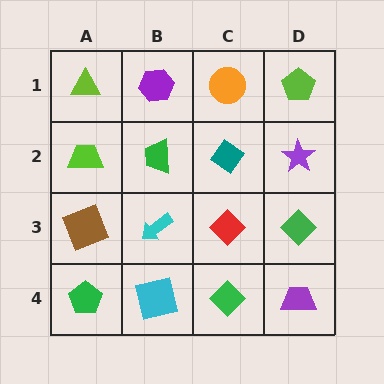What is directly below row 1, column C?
A teal diamond.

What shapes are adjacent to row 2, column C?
An orange circle (row 1, column C), a red diamond (row 3, column C), a green trapezoid (row 2, column B), a purple star (row 2, column D).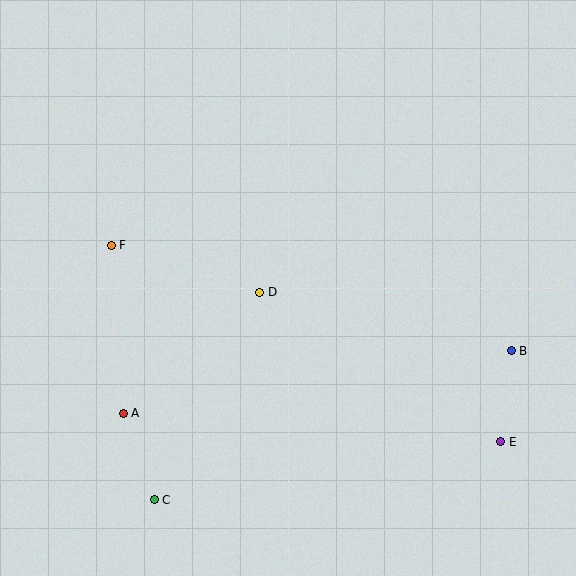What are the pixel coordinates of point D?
Point D is at (260, 292).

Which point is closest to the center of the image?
Point D at (260, 292) is closest to the center.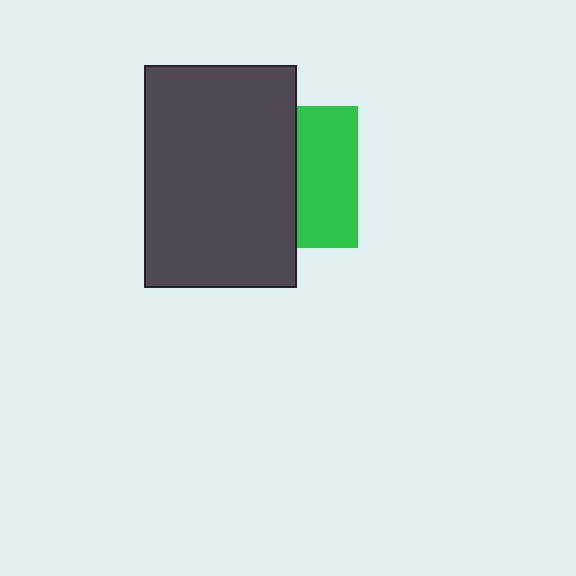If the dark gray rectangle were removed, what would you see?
You would see the complete green square.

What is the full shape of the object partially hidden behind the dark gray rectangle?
The partially hidden object is a green square.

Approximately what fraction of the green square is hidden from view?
Roughly 58% of the green square is hidden behind the dark gray rectangle.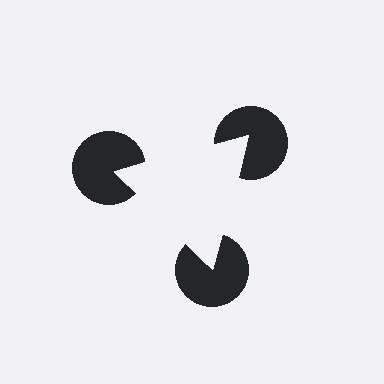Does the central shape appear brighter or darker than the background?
It typically appears slightly brighter than the background, even though no actual brightness change is drawn.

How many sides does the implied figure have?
3 sides.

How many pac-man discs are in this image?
There are 3 — one at each vertex of the illusory triangle.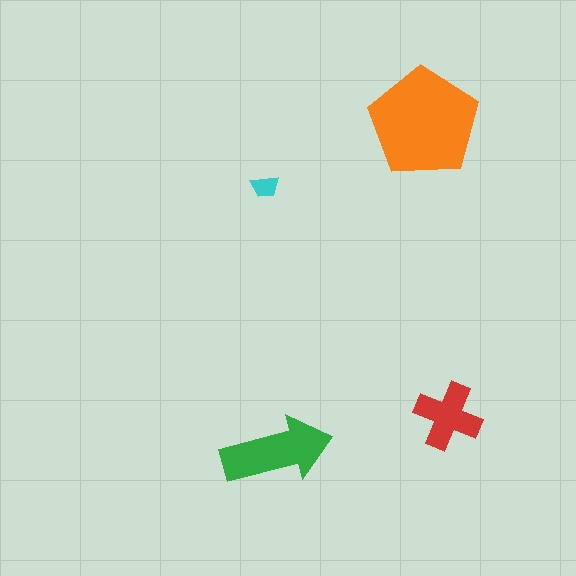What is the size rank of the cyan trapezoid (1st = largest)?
4th.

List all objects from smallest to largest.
The cyan trapezoid, the red cross, the green arrow, the orange pentagon.